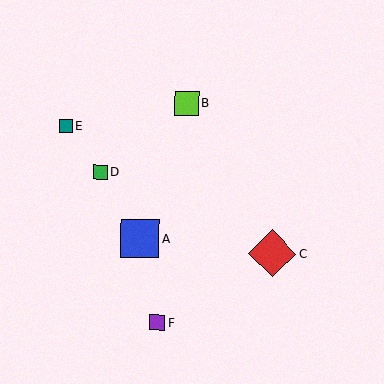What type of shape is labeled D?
Shape D is a green square.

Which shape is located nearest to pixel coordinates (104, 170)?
The green square (labeled D) at (101, 172) is nearest to that location.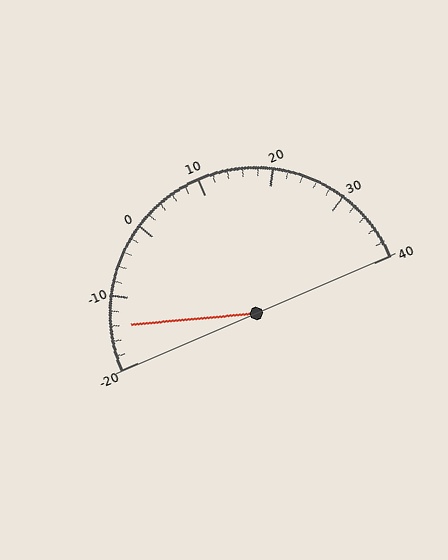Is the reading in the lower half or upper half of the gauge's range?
The reading is in the lower half of the range (-20 to 40).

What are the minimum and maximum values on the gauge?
The gauge ranges from -20 to 40.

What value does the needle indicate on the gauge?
The needle indicates approximately -14.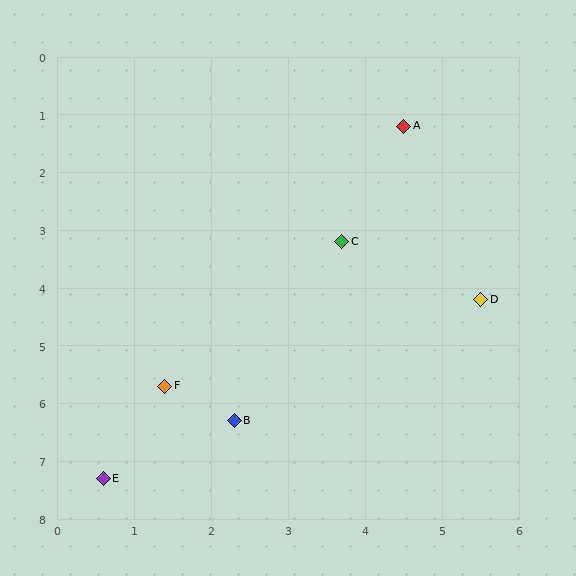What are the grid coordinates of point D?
Point D is at approximately (5.5, 4.2).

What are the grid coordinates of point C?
Point C is at approximately (3.7, 3.2).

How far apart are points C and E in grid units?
Points C and E are about 5.1 grid units apart.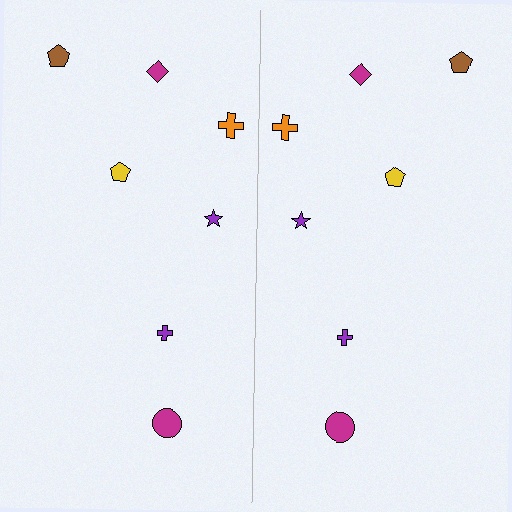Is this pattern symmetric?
Yes, this pattern has bilateral (reflection) symmetry.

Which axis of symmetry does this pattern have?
The pattern has a vertical axis of symmetry running through the center of the image.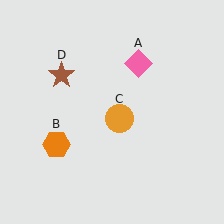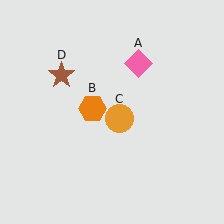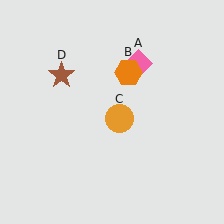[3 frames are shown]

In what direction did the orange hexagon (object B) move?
The orange hexagon (object B) moved up and to the right.